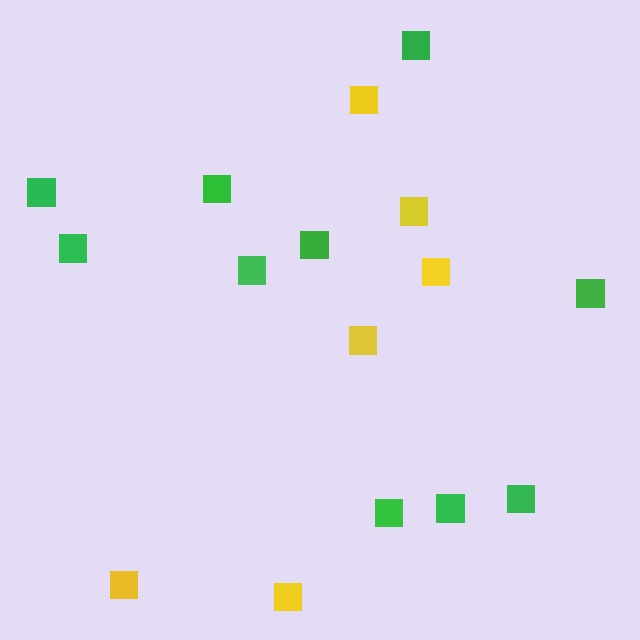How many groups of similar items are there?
There are 2 groups: one group of green squares (10) and one group of yellow squares (6).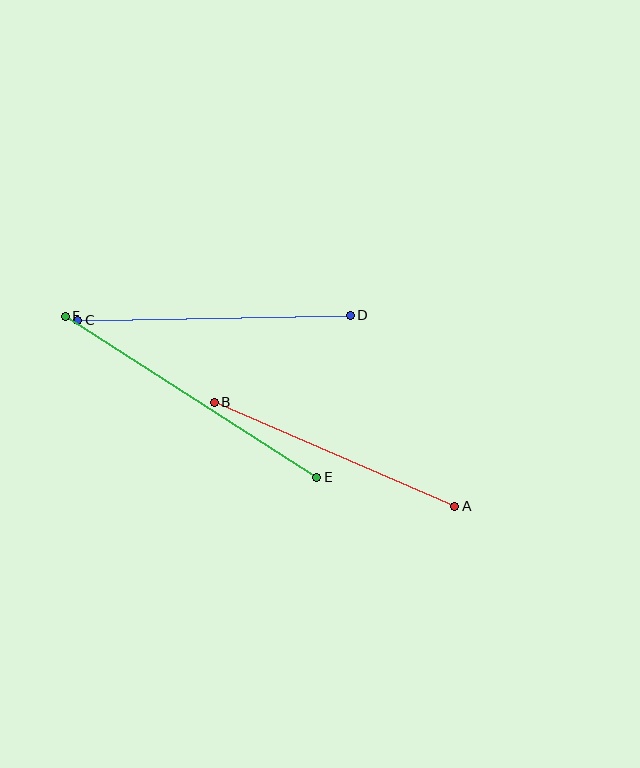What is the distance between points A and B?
The distance is approximately 262 pixels.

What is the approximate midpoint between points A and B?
The midpoint is at approximately (334, 454) pixels.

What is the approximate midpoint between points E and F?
The midpoint is at approximately (191, 397) pixels.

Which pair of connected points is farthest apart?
Points E and F are farthest apart.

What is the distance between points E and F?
The distance is approximately 298 pixels.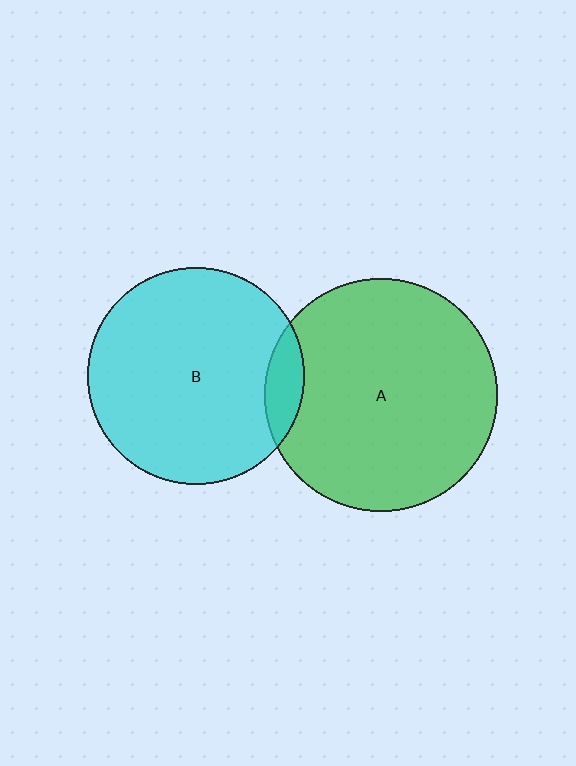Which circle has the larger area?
Circle A (green).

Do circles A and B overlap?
Yes.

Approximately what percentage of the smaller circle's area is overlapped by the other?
Approximately 10%.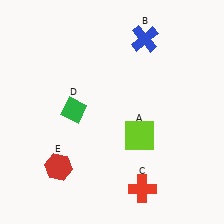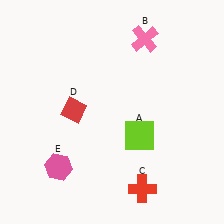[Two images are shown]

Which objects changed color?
B changed from blue to pink. D changed from green to red. E changed from red to pink.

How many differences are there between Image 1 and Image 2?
There are 3 differences between the two images.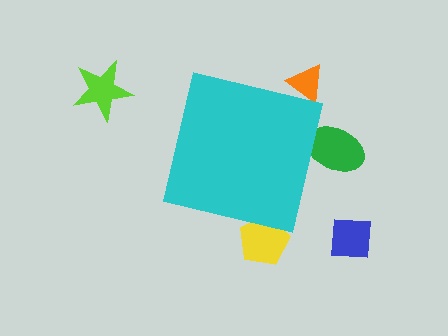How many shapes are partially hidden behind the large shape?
3 shapes are partially hidden.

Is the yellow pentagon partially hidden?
Yes, the yellow pentagon is partially hidden behind the cyan square.